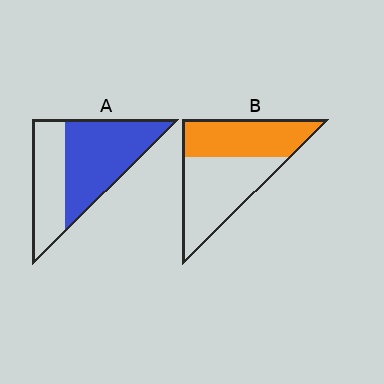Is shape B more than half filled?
No.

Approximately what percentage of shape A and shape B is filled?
A is approximately 60% and B is approximately 45%.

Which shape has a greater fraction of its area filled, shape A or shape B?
Shape A.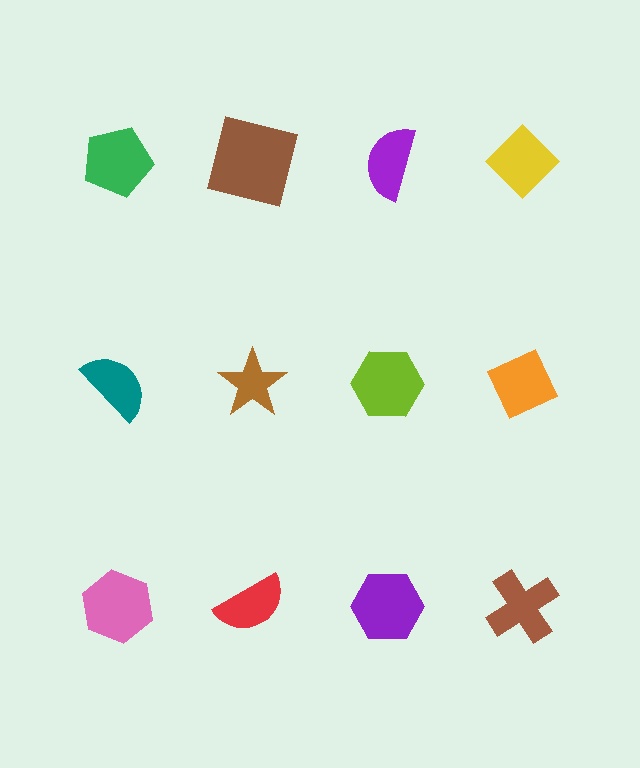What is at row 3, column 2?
A red semicircle.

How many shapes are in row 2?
4 shapes.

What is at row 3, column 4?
A brown cross.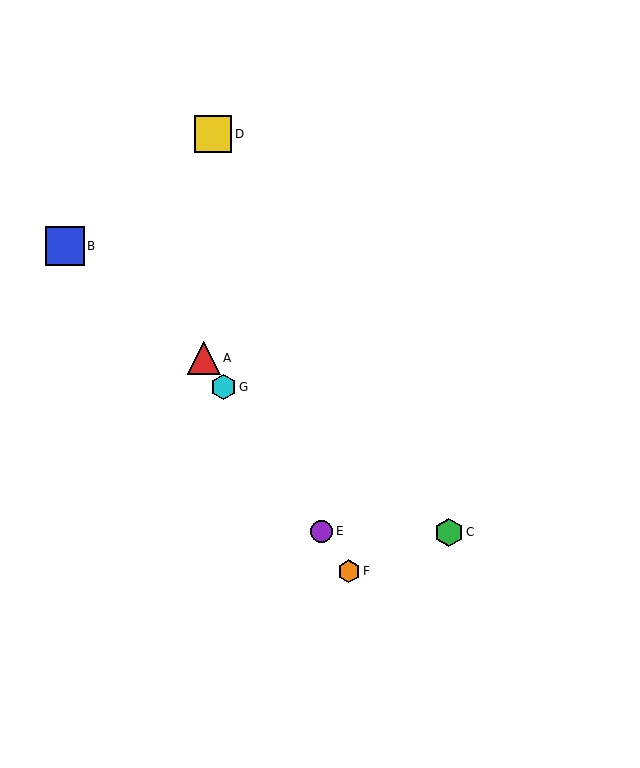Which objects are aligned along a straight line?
Objects A, E, F, G are aligned along a straight line.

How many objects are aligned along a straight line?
4 objects (A, E, F, G) are aligned along a straight line.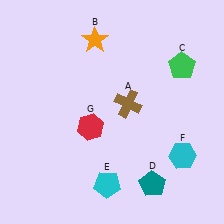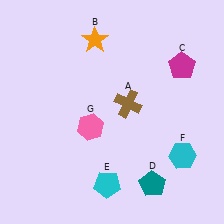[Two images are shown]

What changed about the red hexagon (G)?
In Image 1, G is red. In Image 2, it changed to pink.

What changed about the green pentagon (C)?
In Image 1, C is green. In Image 2, it changed to magenta.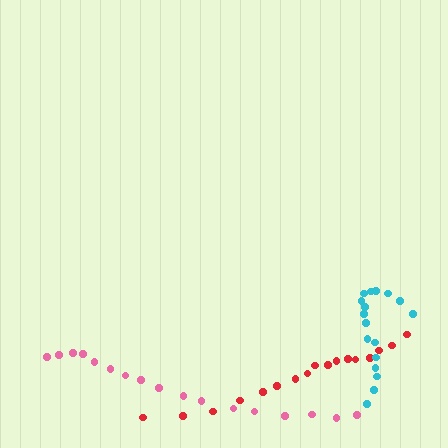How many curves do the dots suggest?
There are 3 distinct paths.